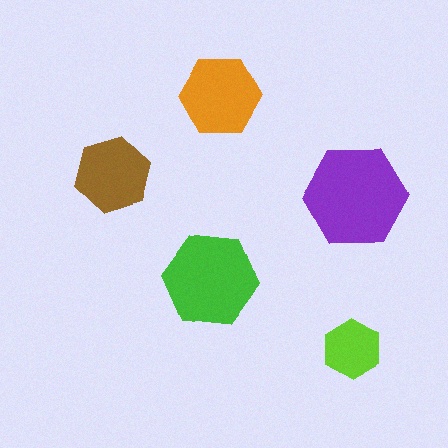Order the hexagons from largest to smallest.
the purple one, the green one, the orange one, the brown one, the lime one.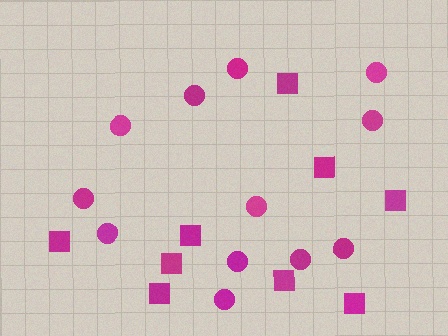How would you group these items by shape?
There are 2 groups: one group of circles (12) and one group of squares (9).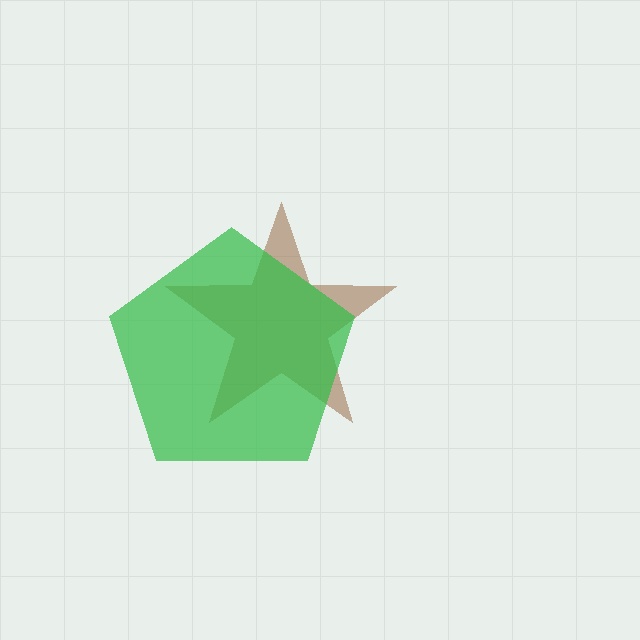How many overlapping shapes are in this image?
There are 2 overlapping shapes in the image.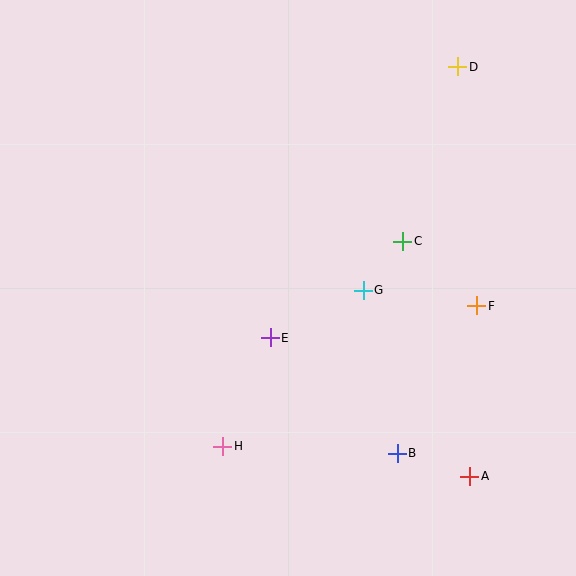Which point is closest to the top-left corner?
Point E is closest to the top-left corner.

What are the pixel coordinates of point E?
Point E is at (270, 338).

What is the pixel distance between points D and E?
The distance between D and E is 330 pixels.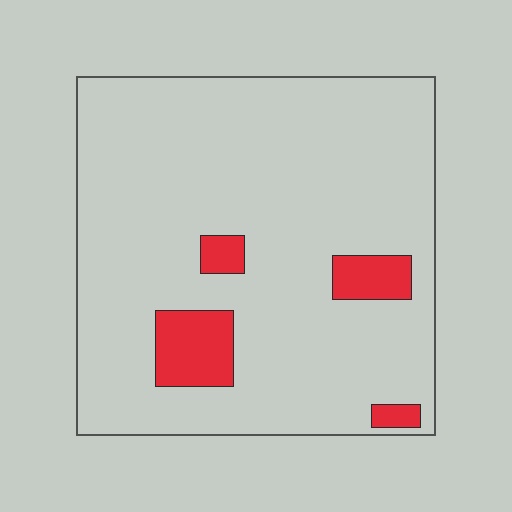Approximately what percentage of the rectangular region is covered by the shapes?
Approximately 10%.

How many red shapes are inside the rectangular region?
4.